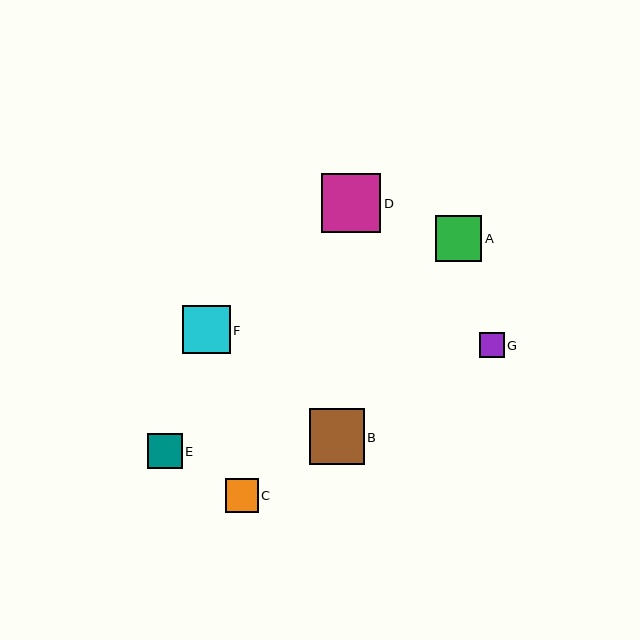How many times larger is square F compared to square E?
Square F is approximately 1.3 times the size of square E.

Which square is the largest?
Square D is the largest with a size of approximately 59 pixels.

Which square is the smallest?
Square G is the smallest with a size of approximately 25 pixels.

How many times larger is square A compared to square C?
Square A is approximately 1.4 times the size of square C.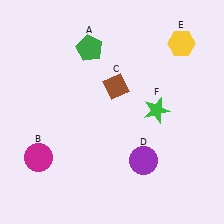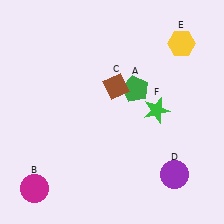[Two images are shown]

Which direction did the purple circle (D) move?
The purple circle (D) moved right.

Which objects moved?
The objects that moved are: the green pentagon (A), the magenta circle (B), the purple circle (D).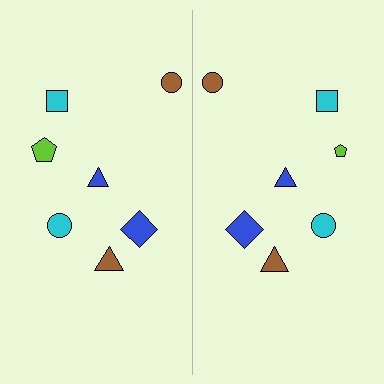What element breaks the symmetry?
The lime pentagon on the right side has a different size than its mirror counterpart.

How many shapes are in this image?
There are 14 shapes in this image.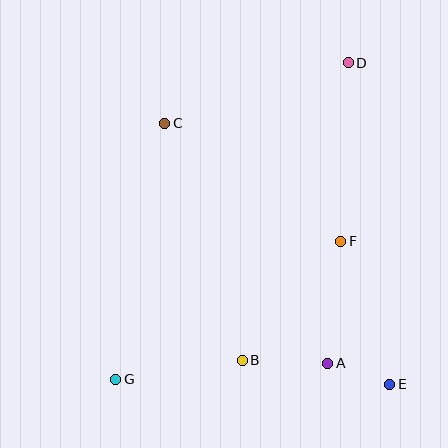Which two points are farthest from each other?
Points D and G are farthest from each other.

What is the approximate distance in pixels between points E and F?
The distance between E and F is approximately 151 pixels.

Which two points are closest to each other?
Points A and E are closest to each other.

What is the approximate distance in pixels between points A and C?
The distance between A and C is approximately 290 pixels.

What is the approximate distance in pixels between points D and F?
The distance between D and F is approximately 178 pixels.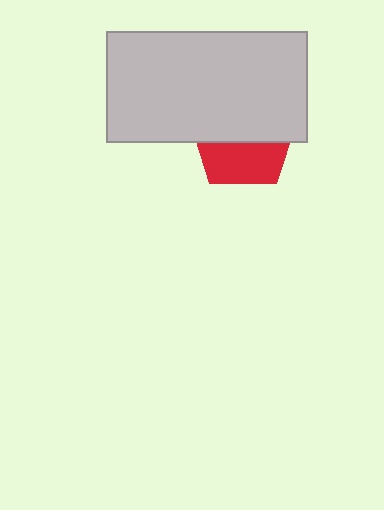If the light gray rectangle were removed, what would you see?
You would see the complete red pentagon.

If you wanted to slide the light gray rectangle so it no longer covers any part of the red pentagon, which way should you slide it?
Slide it up — that is the most direct way to separate the two shapes.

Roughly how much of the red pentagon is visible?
A small part of it is visible (roughly 41%).